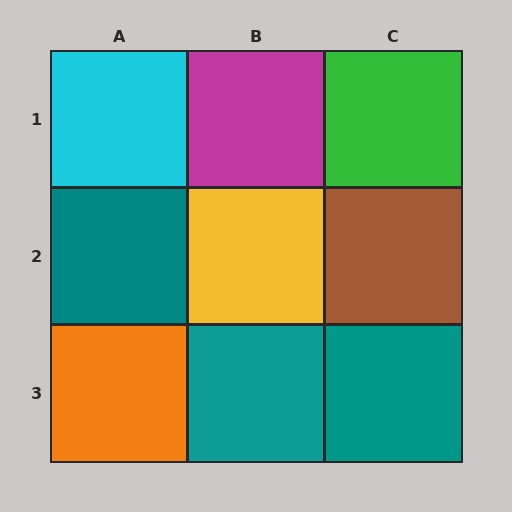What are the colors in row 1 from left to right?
Cyan, magenta, green.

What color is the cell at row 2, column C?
Brown.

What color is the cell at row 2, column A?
Teal.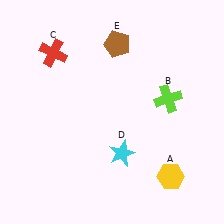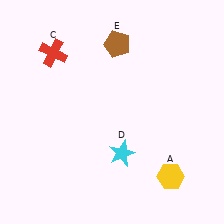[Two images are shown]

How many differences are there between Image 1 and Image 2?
There is 1 difference between the two images.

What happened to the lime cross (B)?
The lime cross (B) was removed in Image 2. It was in the top-right area of Image 1.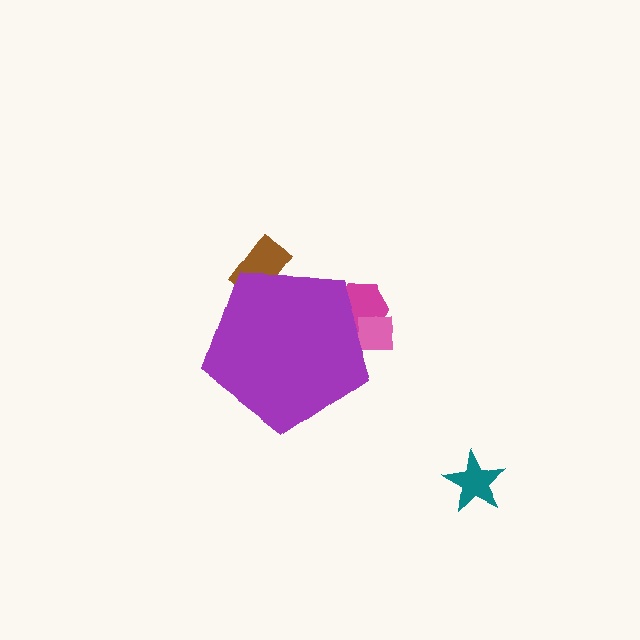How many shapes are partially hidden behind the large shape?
3 shapes are partially hidden.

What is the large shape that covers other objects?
A purple pentagon.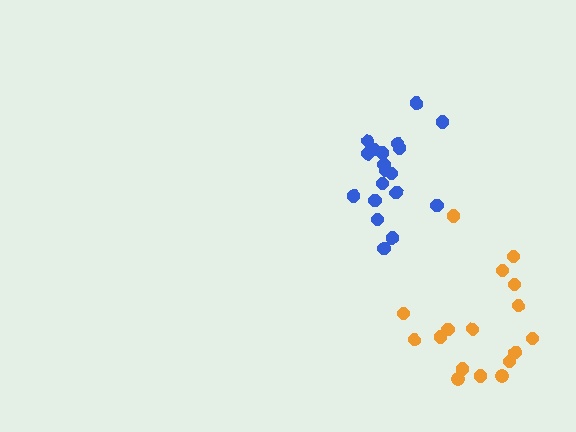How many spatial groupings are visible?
There are 2 spatial groupings.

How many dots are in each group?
Group 1: 20 dots, Group 2: 17 dots (37 total).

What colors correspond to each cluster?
The clusters are colored: blue, orange.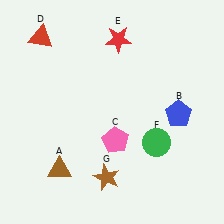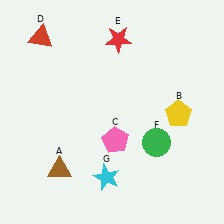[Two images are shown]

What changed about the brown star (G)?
In Image 1, G is brown. In Image 2, it changed to cyan.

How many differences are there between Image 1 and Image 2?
There are 2 differences between the two images.